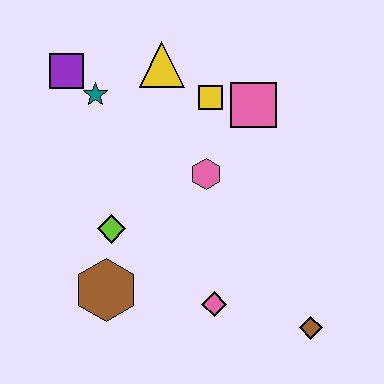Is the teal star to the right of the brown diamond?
No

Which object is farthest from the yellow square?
The brown diamond is farthest from the yellow square.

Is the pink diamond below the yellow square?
Yes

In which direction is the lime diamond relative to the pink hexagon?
The lime diamond is to the left of the pink hexagon.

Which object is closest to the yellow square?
The pink square is closest to the yellow square.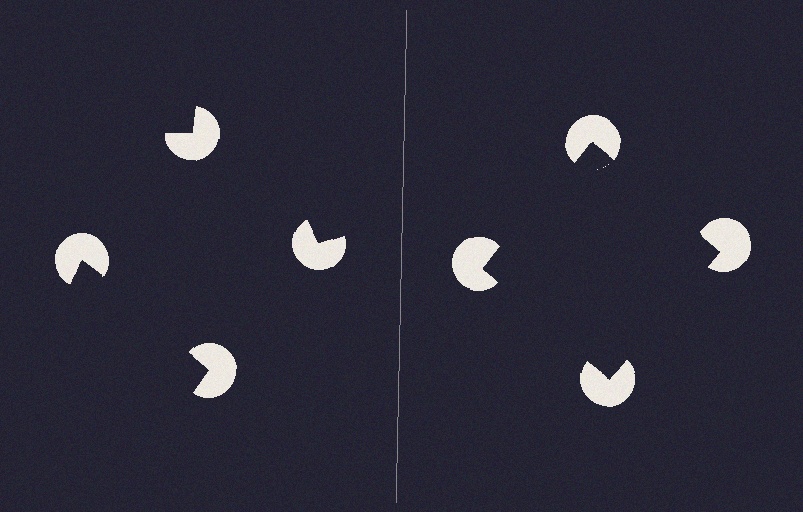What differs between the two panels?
The pac-man discs are positioned identically on both sides; only the wedge orientations differ. On the right they align to a square; on the left they are misaligned.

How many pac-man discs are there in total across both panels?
8 — 4 on each side.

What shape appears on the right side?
An illusory square.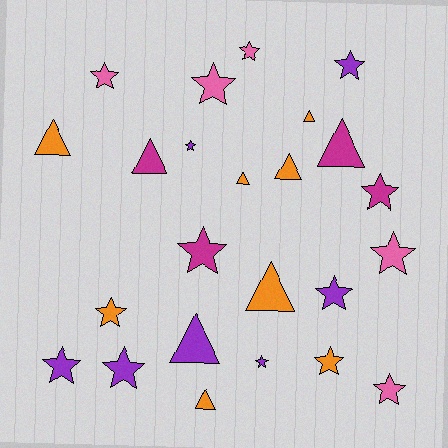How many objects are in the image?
There are 24 objects.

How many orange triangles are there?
There are 6 orange triangles.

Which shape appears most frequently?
Star, with 15 objects.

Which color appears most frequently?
Orange, with 8 objects.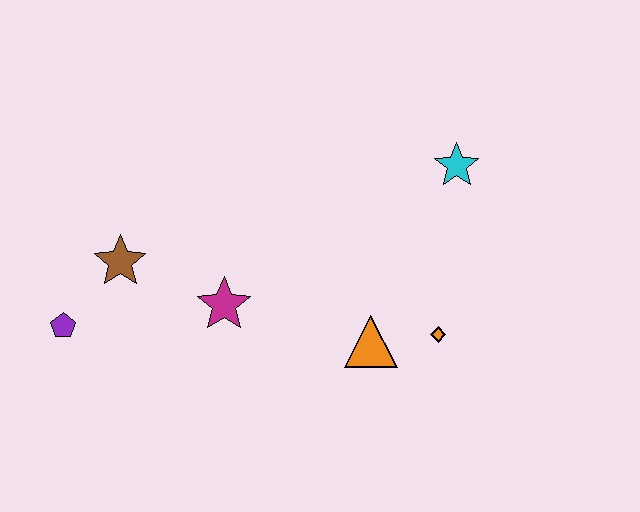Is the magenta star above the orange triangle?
Yes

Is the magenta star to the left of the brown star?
No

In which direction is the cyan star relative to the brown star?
The cyan star is to the right of the brown star.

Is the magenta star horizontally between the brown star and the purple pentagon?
No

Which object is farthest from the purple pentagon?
The cyan star is farthest from the purple pentagon.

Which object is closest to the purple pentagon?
The brown star is closest to the purple pentagon.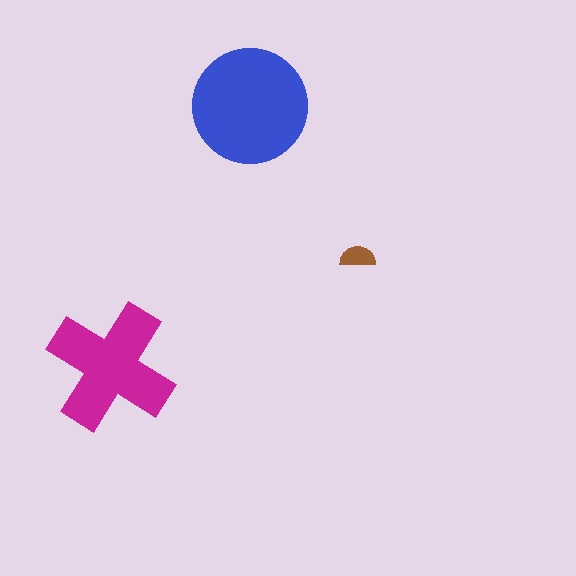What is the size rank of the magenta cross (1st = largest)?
2nd.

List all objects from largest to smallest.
The blue circle, the magenta cross, the brown semicircle.